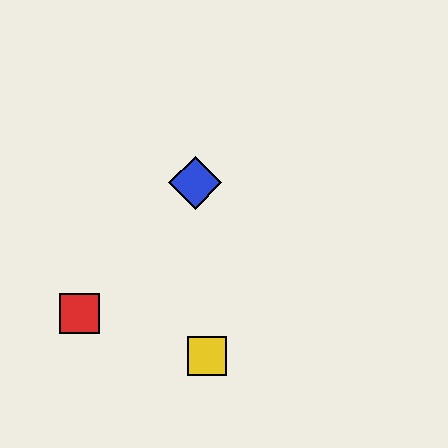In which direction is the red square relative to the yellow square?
The red square is to the left of the yellow square.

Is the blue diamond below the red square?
No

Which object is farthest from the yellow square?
The blue diamond is farthest from the yellow square.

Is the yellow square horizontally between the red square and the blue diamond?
No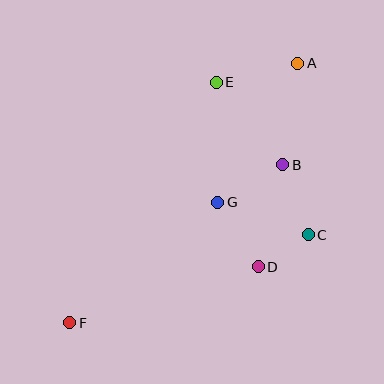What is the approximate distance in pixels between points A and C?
The distance between A and C is approximately 172 pixels.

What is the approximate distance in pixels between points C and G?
The distance between C and G is approximately 96 pixels.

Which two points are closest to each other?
Points C and D are closest to each other.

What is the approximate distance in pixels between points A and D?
The distance between A and D is approximately 208 pixels.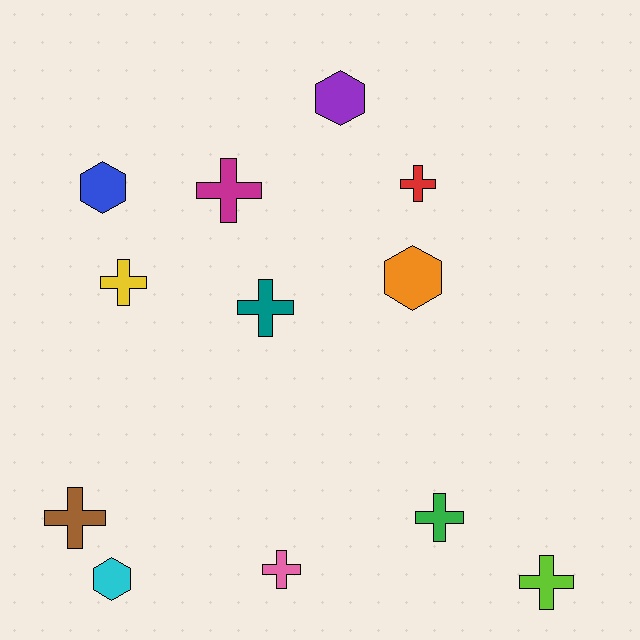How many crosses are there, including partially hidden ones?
There are 8 crosses.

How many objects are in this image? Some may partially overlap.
There are 12 objects.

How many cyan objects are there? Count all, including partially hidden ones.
There is 1 cyan object.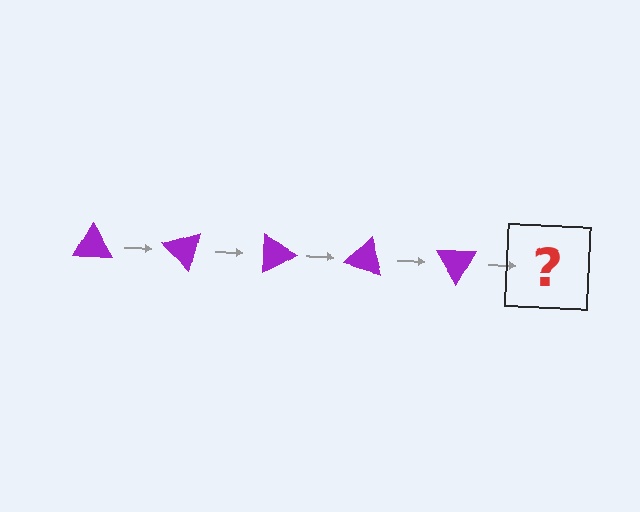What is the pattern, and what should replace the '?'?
The pattern is that the triangle rotates 45 degrees each step. The '?' should be a purple triangle rotated 225 degrees.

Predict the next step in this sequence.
The next step is a purple triangle rotated 225 degrees.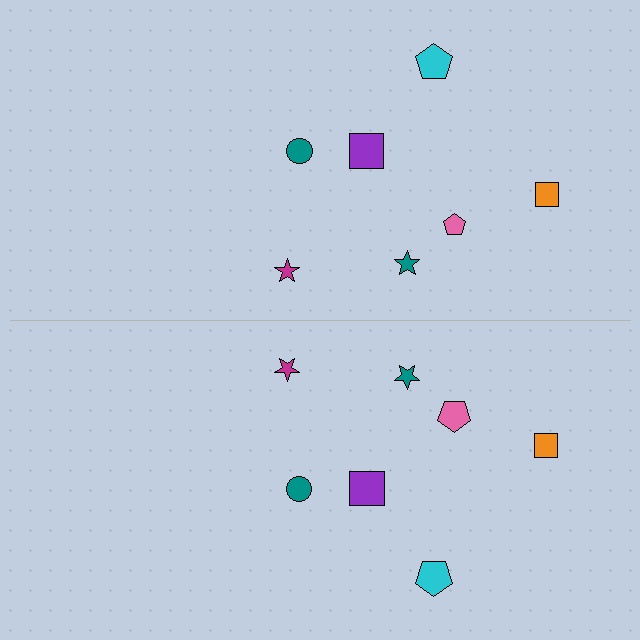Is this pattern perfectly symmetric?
No, the pattern is not perfectly symmetric. The pink pentagon on the bottom side has a different size than its mirror counterpart.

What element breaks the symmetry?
The pink pentagon on the bottom side has a different size than its mirror counterpart.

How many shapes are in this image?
There are 14 shapes in this image.